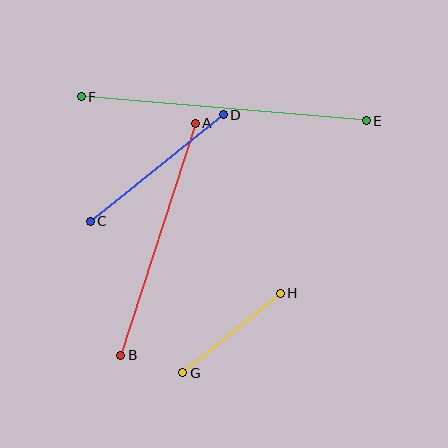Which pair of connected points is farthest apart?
Points E and F are farthest apart.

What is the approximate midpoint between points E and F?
The midpoint is at approximately (224, 109) pixels.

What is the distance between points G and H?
The distance is approximately 126 pixels.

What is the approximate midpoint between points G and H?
The midpoint is at approximately (231, 333) pixels.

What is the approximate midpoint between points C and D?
The midpoint is at approximately (157, 168) pixels.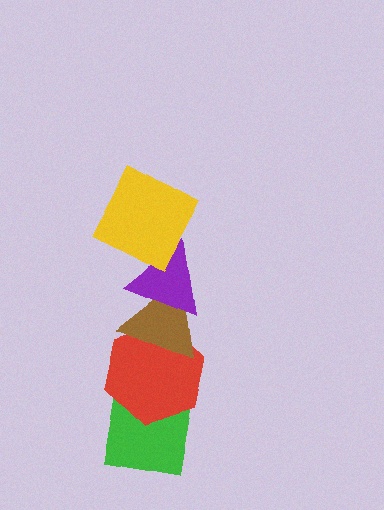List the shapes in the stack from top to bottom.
From top to bottom: the yellow square, the purple triangle, the brown triangle, the red hexagon, the green square.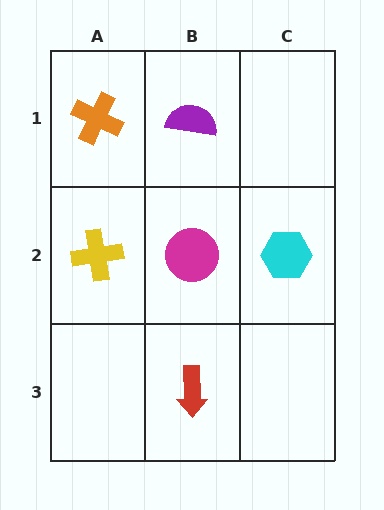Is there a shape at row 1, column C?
No, that cell is empty.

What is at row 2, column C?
A cyan hexagon.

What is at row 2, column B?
A magenta circle.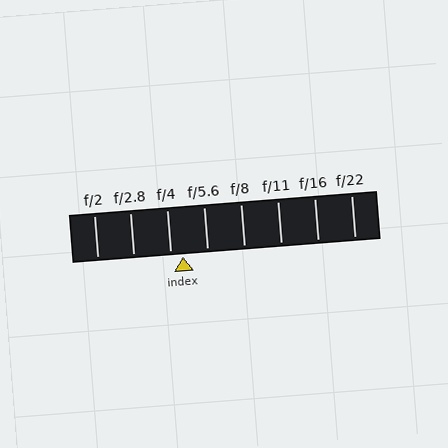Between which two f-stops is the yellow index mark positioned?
The index mark is between f/4 and f/5.6.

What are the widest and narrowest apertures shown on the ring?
The widest aperture shown is f/2 and the narrowest is f/22.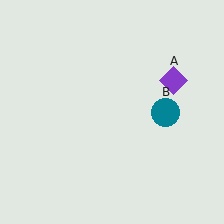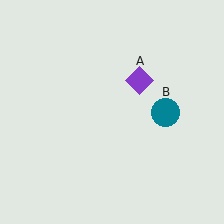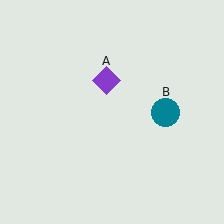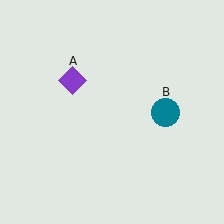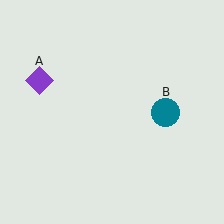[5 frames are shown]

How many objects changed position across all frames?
1 object changed position: purple diamond (object A).